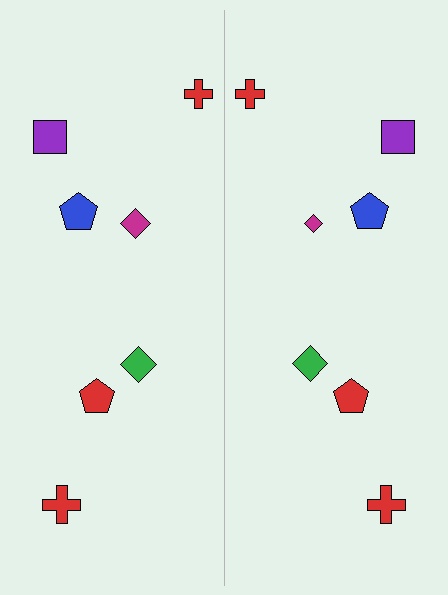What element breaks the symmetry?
The magenta diamond on the right side has a different size than its mirror counterpart.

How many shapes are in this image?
There are 14 shapes in this image.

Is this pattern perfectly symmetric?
No, the pattern is not perfectly symmetric. The magenta diamond on the right side has a different size than its mirror counterpart.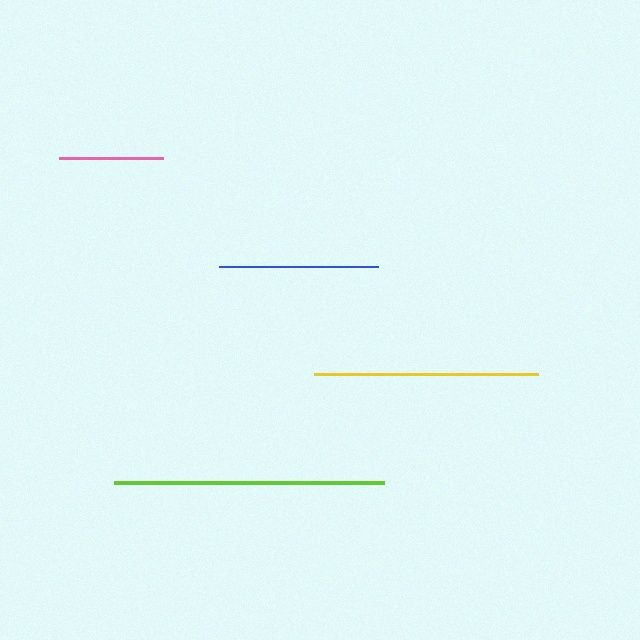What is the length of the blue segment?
The blue segment is approximately 159 pixels long.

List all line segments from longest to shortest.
From longest to shortest: lime, yellow, blue, pink.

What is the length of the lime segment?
The lime segment is approximately 270 pixels long.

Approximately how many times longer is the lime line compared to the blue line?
The lime line is approximately 1.7 times the length of the blue line.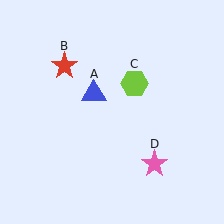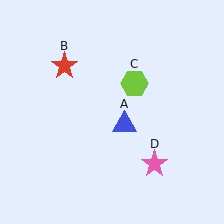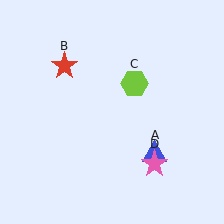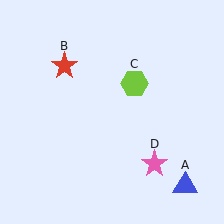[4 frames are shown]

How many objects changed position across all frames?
1 object changed position: blue triangle (object A).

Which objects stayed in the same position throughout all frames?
Red star (object B) and lime hexagon (object C) and pink star (object D) remained stationary.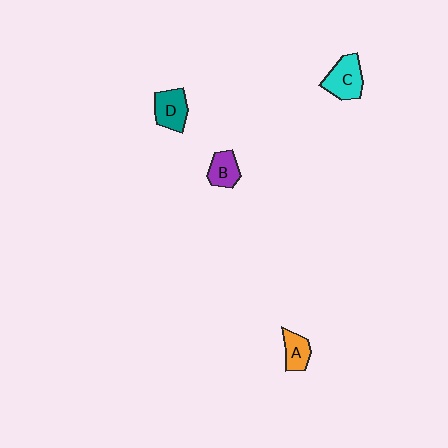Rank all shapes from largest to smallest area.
From largest to smallest: C (cyan), D (teal), B (purple), A (orange).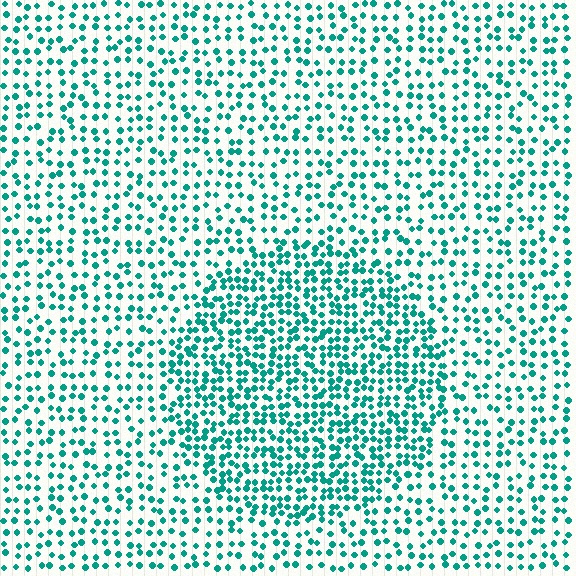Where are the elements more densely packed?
The elements are more densely packed inside the circle boundary.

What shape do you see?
I see a circle.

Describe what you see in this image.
The image contains small teal elements arranged at two different densities. A circle-shaped region is visible where the elements are more densely packed than the surrounding area.